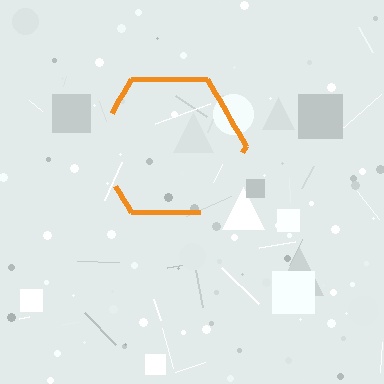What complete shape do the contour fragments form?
The contour fragments form a hexagon.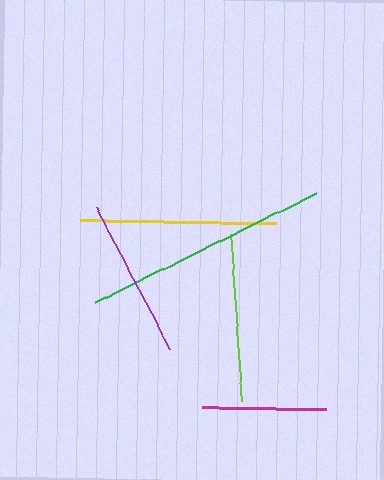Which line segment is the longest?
The green line is the longest at approximately 247 pixels.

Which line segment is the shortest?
The magenta line is the shortest at approximately 123 pixels.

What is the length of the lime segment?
The lime segment is approximately 167 pixels long.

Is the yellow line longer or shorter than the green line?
The green line is longer than the yellow line.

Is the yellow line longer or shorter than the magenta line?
The yellow line is longer than the magenta line.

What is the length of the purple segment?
The purple segment is approximately 159 pixels long.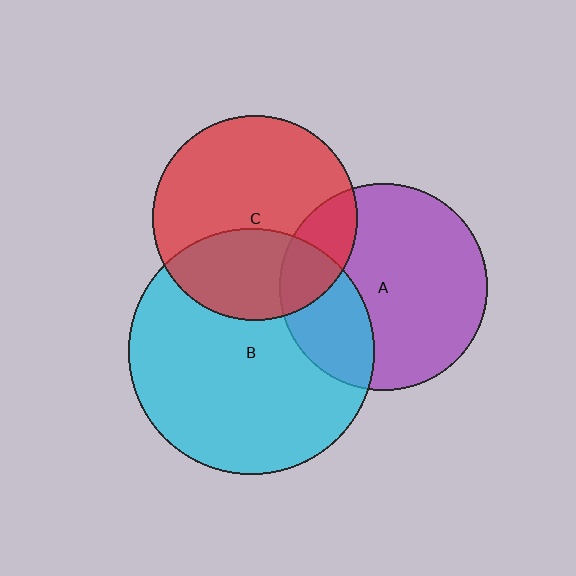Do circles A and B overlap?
Yes.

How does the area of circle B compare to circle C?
Approximately 1.4 times.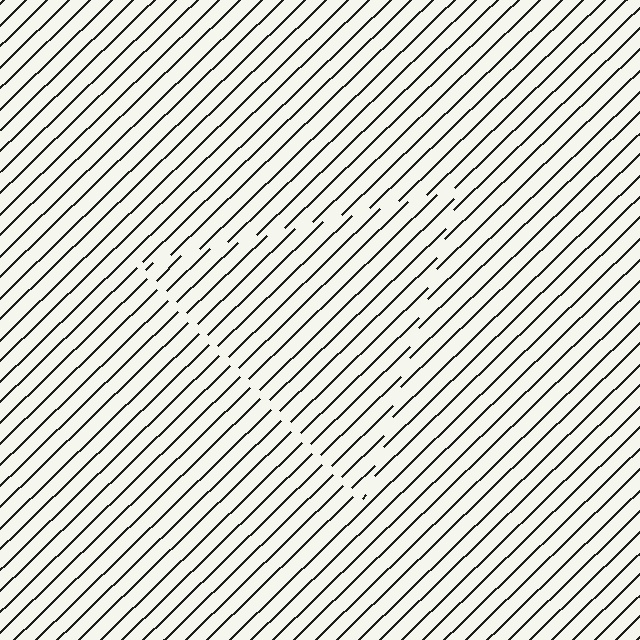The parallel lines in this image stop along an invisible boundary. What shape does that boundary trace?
An illusory triangle. The interior of the shape contains the same grating, shifted by half a period — the contour is defined by the phase discontinuity where line-ends from the inner and outer gratings abut.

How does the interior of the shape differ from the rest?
The interior of the shape contains the same grating, shifted by half a period — the contour is defined by the phase discontinuity where line-ends from the inner and outer gratings abut.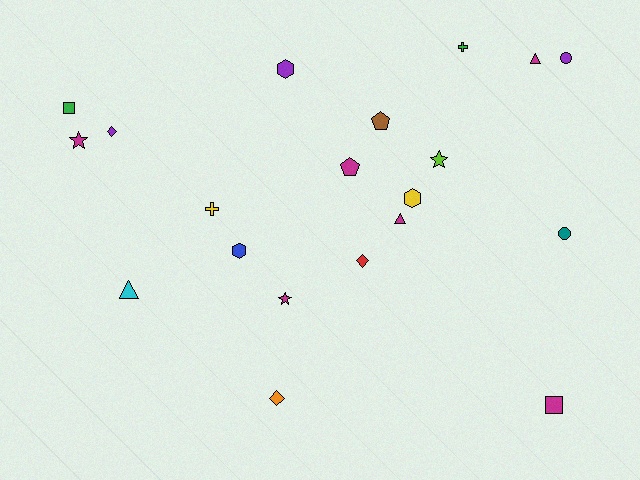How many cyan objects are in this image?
There is 1 cyan object.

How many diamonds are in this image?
There are 3 diamonds.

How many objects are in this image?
There are 20 objects.